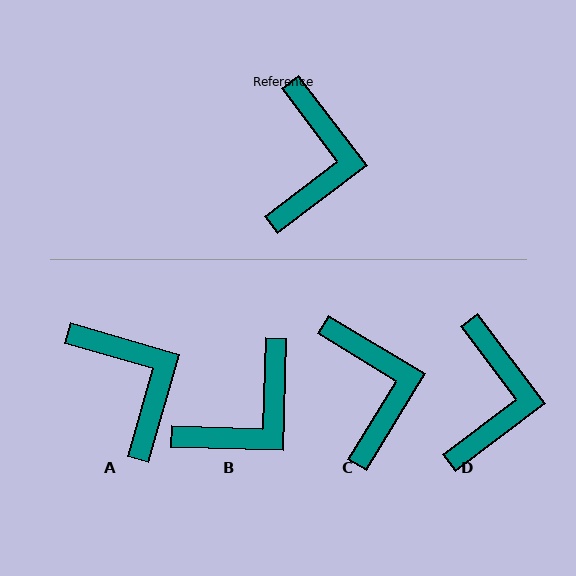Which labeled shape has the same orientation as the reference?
D.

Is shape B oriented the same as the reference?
No, it is off by about 39 degrees.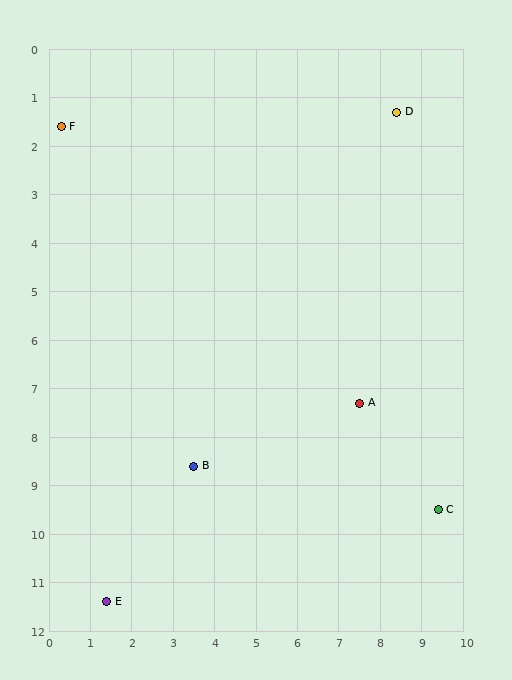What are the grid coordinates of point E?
Point E is at approximately (1.4, 11.4).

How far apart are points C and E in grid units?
Points C and E are about 8.2 grid units apart.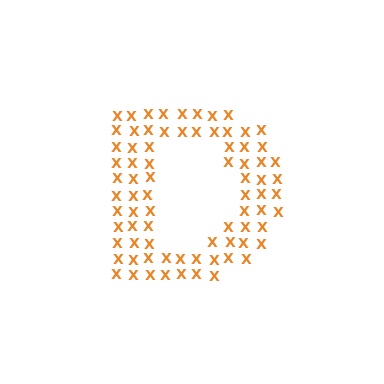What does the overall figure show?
The overall figure shows the letter D.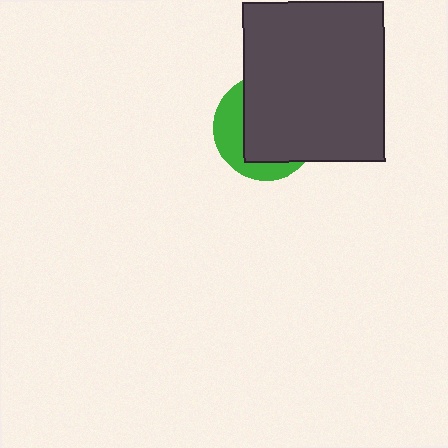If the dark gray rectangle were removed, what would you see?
You would see the complete green circle.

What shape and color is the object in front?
The object in front is a dark gray rectangle.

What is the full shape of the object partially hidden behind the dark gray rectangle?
The partially hidden object is a green circle.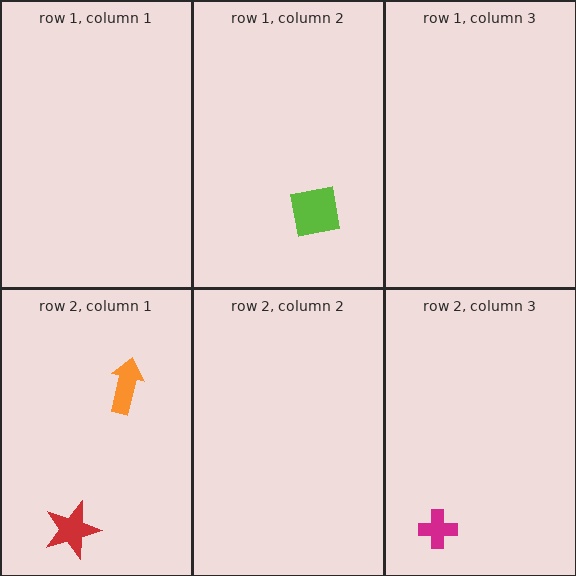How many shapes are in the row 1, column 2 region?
1.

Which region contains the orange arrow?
The row 2, column 1 region.